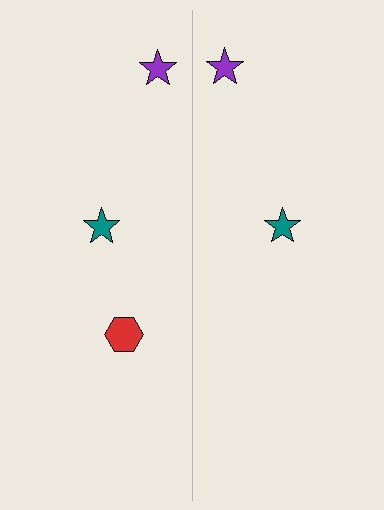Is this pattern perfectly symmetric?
No, the pattern is not perfectly symmetric. A red hexagon is missing from the right side.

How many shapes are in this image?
There are 5 shapes in this image.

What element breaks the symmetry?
A red hexagon is missing from the right side.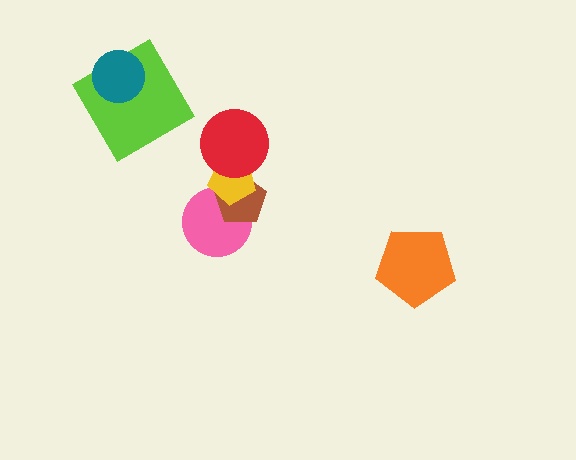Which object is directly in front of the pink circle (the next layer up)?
The brown pentagon is directly in front of the pink circle.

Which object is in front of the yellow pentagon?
The red circle is in front of the yellow pentagon.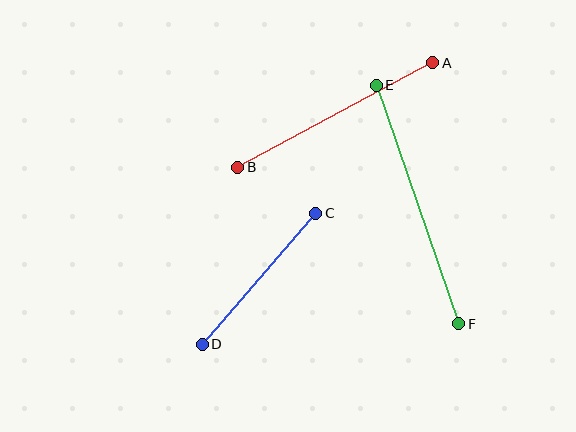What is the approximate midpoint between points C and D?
The midpoint is at approximately (259, 279) pixels.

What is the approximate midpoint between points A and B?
The midpoint is at approximately (335, 115) pixels.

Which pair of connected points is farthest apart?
Points E and F are farthest apart.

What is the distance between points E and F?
The distance is approximately 252 pixels.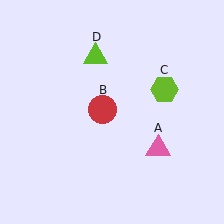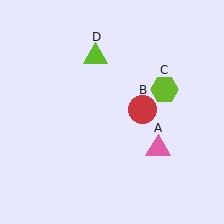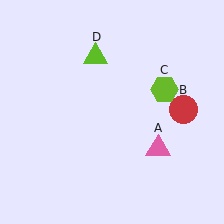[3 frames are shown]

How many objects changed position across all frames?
1 object changed position: red circle (object B).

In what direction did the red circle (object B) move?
The red circle (object B) moved right.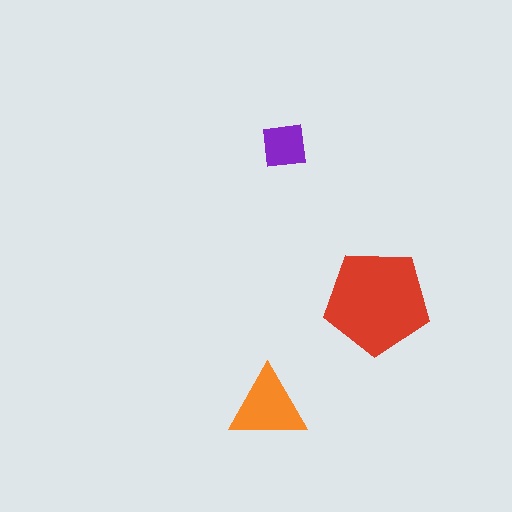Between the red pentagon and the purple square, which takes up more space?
The red pentagon.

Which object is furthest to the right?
The red pentagon is rightmost.